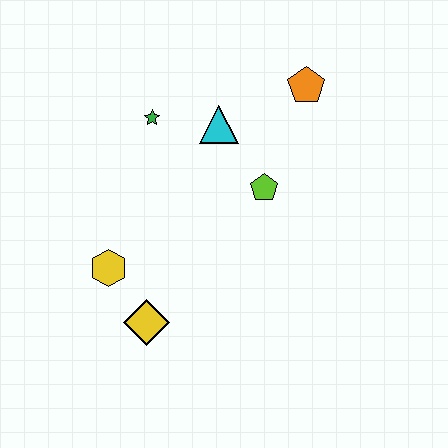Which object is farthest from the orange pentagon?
The yellow diamond is farthest from the orange pentagon.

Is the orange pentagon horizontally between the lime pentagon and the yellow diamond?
No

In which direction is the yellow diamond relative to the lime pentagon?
The yellow diamond is below the lime pentagon.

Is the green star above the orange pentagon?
No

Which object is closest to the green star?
The cyan triangle is closest to the green star.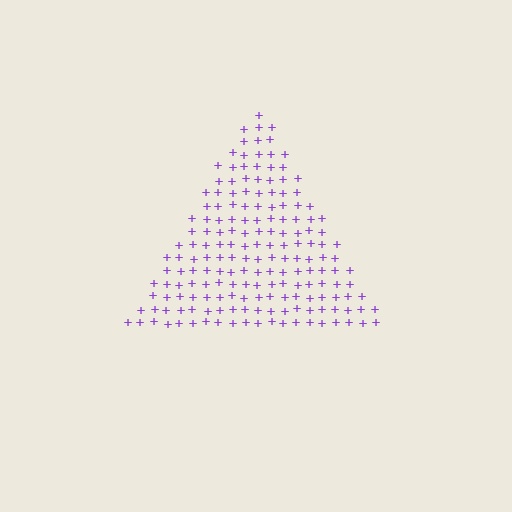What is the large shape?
The large shape is a triangle.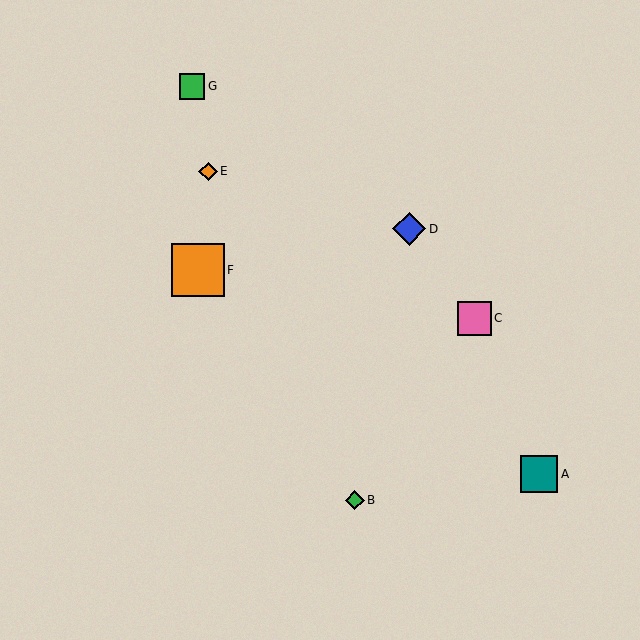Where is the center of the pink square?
The center of the pink square is at (474, 318).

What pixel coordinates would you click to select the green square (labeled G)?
Click at (192, 86) to select the green square G.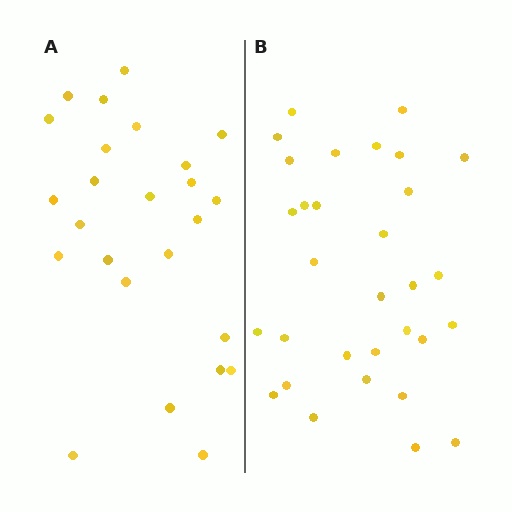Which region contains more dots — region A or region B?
Region B (the right region) has more dots.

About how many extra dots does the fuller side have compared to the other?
Region B has about 6 more dots than region A.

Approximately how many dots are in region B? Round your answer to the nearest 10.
About 30 dots. (The exact count is 31, which rounds to 30.)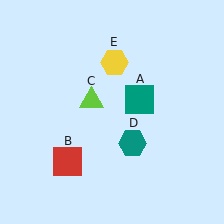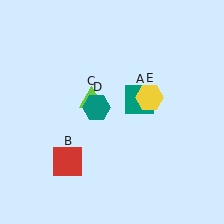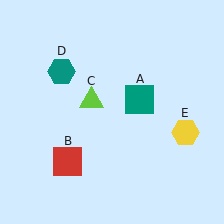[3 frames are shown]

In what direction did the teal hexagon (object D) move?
The teal hexagon (object D) moved up and to the left.